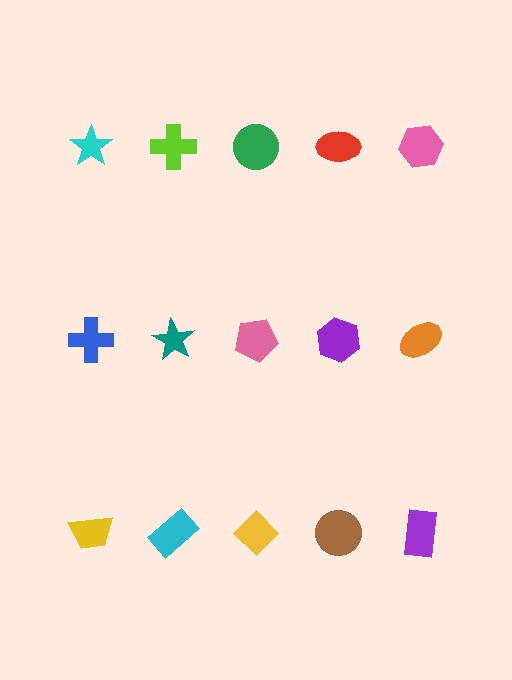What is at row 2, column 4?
A purple hexagon.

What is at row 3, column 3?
A yellow diamond.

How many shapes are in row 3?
5 shapes.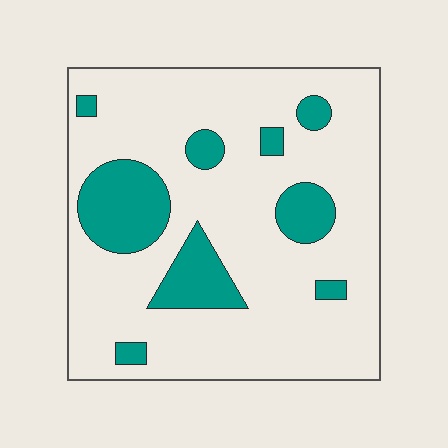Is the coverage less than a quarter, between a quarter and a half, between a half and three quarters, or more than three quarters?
Less than a quarter.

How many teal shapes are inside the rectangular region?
9.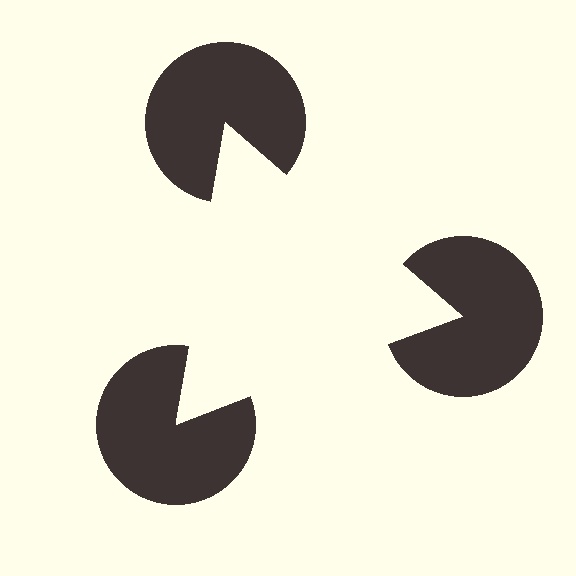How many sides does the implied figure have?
3 sides.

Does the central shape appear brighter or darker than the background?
It typically appears slightly brighter than the background, even though no actual brightness change is drawn.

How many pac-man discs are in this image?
There are 3 — one at each vertex of the illusory triangle.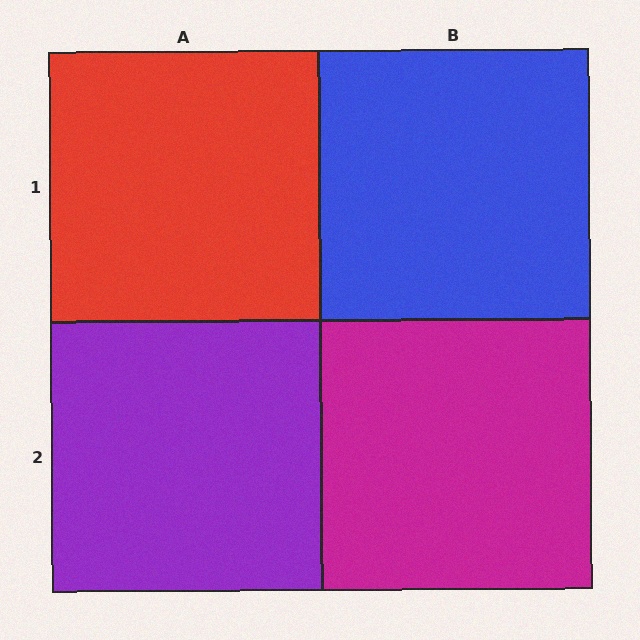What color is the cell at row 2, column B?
Magenta.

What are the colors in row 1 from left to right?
Red, blue.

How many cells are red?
1 cell is red.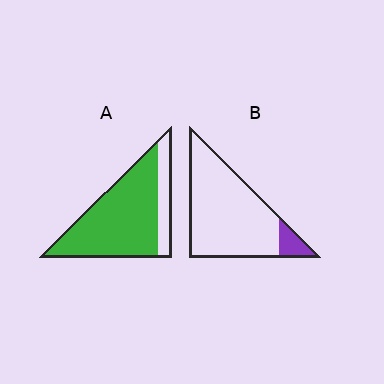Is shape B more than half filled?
No.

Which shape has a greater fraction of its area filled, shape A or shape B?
Shape A.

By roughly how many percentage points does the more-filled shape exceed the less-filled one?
By roughly 70 percentage points (A over B).